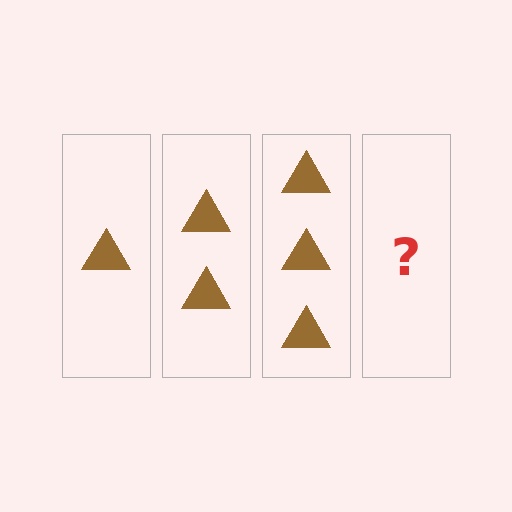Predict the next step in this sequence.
The next step is 4 triangles.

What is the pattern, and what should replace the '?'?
The pattern is that each step adds one more triangle. The '?' should be 4 triangles.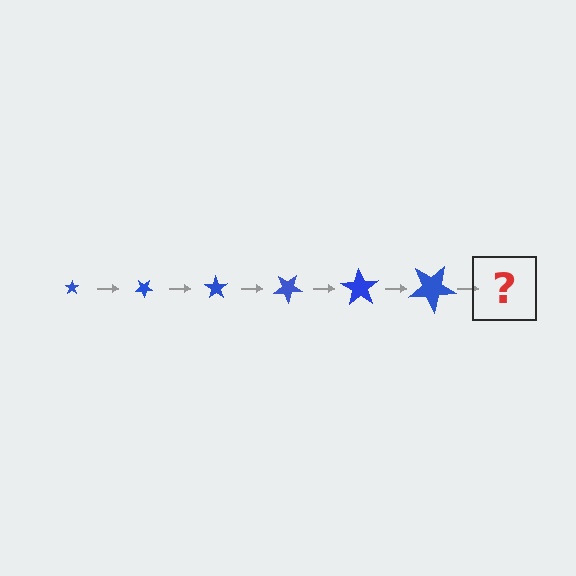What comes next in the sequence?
The next element should be a star, larger than the previous one and rotated 210 degrees from the start.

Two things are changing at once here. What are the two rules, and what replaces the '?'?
The two rules are that the star grows larger each step and it rotates 35 degrees each step. The '?' should be a star, larger than the previous one and rotated 210 degrees from the start.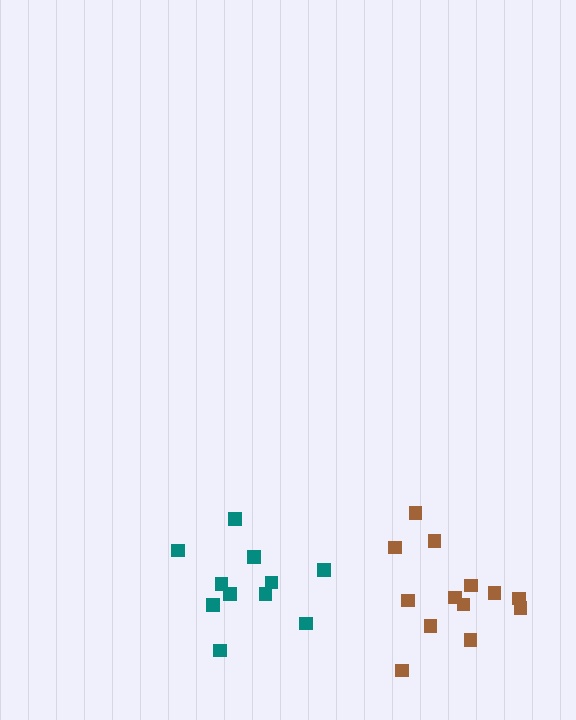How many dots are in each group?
Group 1: 13 dots, Group 2: 11 dots (24 total).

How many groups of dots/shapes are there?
There are 2 groups.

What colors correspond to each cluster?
The clusters are colored: brown, teal.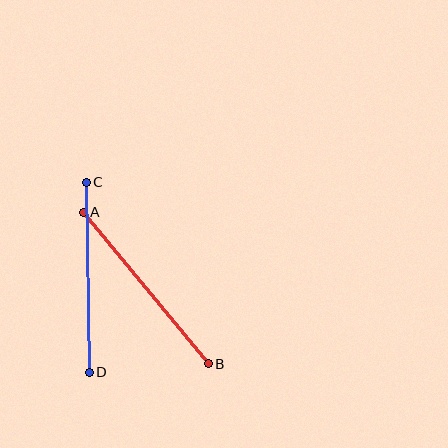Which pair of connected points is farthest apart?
Points A and B are farthest apart.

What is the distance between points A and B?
The distance is approximately 196 pixels.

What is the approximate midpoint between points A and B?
The midpoint is at approximately (146, 288) pixels.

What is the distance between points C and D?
The distance is approximately 190 pixels.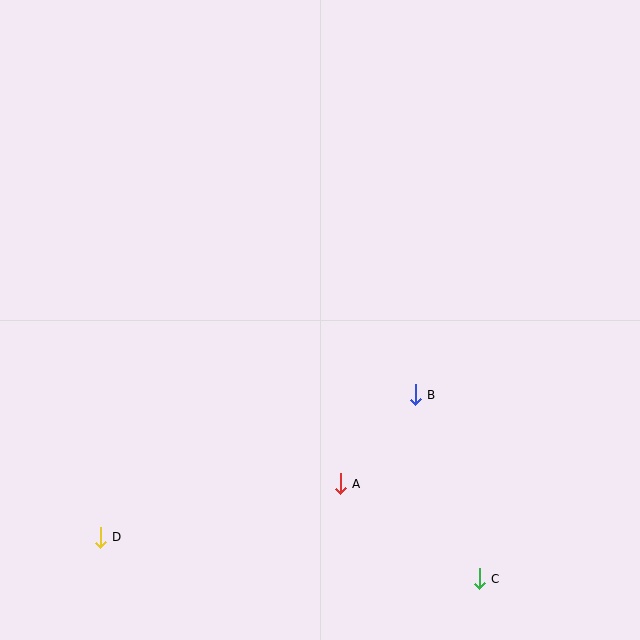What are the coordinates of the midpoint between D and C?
The midpoint between D and C is at (290, 558).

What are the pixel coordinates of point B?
Point B is at (415, 395).